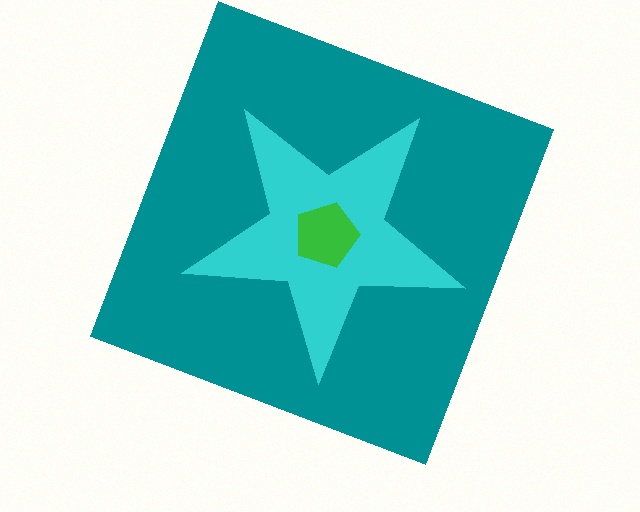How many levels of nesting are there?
3.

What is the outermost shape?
The teal square.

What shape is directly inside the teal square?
The cyan star.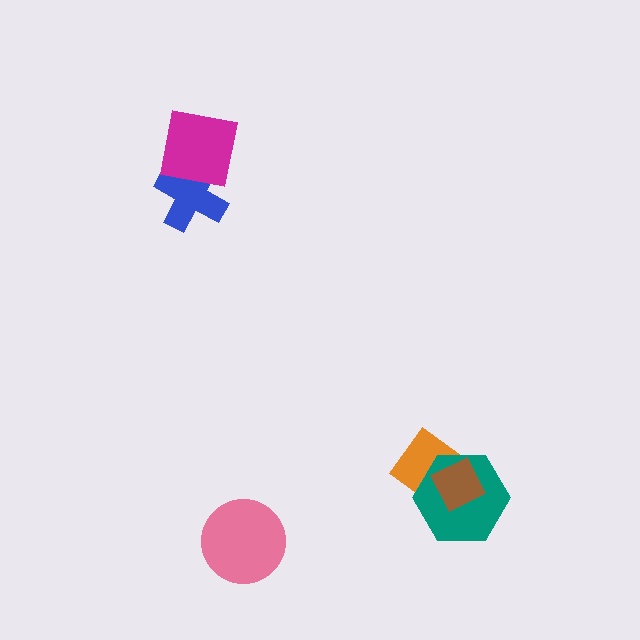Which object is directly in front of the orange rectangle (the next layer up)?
The teal hexagon is directly in front of the orange rectangle.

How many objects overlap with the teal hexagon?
2 objects overlap with the teal hexagon.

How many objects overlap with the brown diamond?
2 objects overlap with the brown diamond.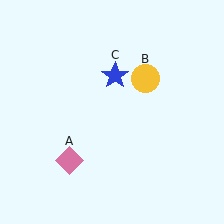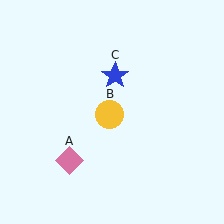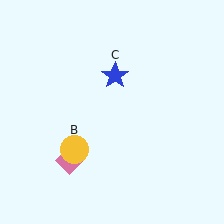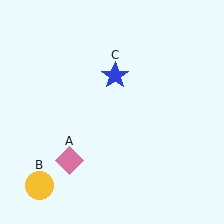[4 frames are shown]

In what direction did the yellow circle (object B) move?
The yellow circle (object B) moved down and to the left.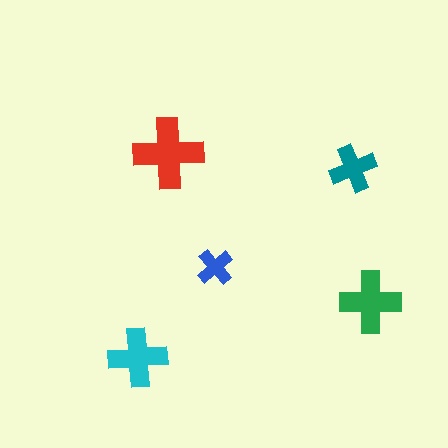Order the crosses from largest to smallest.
the red one, the green one, the cyan one, the teal one, the blue one.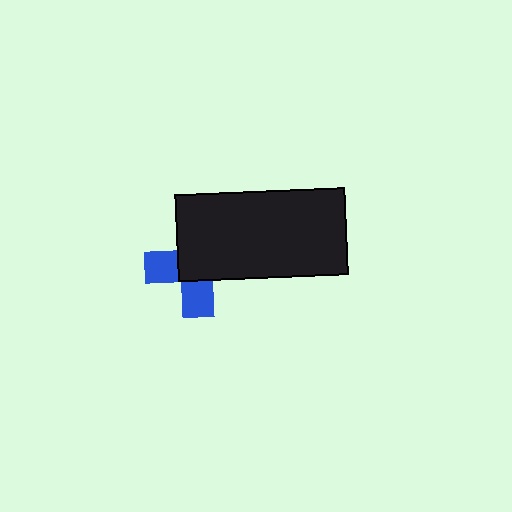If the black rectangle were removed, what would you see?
You would see the complete blue cross.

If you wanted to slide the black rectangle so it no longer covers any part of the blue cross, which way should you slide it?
Slide it toward the upper-right — that is the most direct way to separate the two shapes.